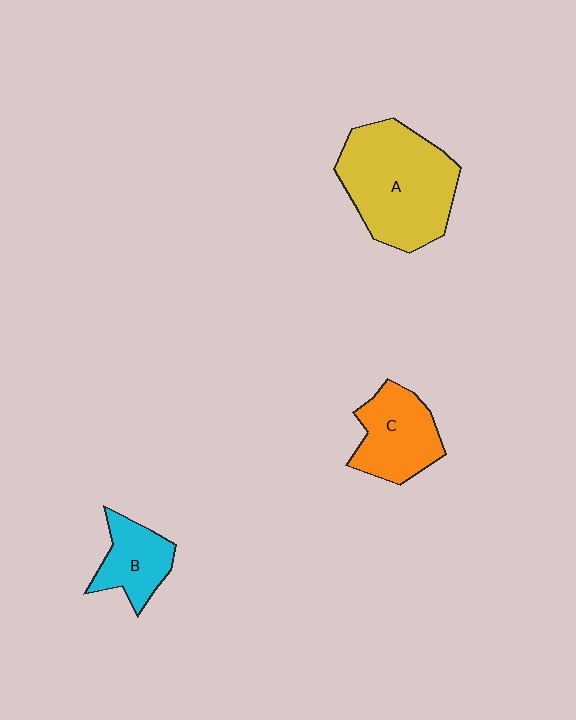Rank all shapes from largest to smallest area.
From largest to smallest: A (yellow), C (orange), B (cyan).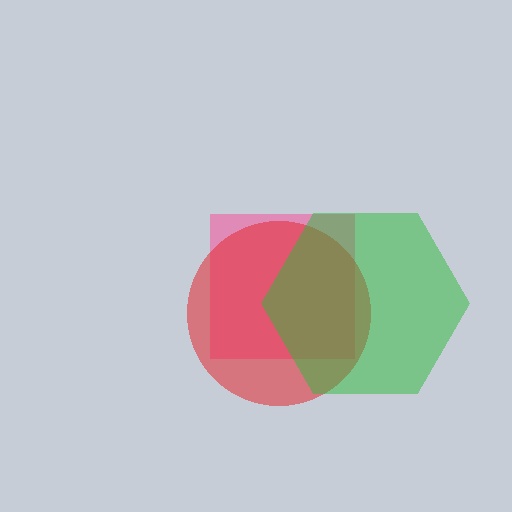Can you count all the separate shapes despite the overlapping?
Yes, there are 3 separate shapes.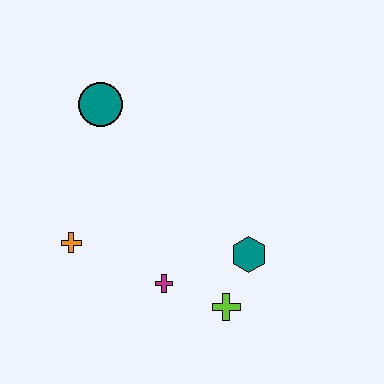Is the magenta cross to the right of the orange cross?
Yes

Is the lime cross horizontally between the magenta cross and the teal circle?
No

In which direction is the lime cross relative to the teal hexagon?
The lime cross is below the teal hexagon.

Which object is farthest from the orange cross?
The teal hexagon is farthest from the orange cross.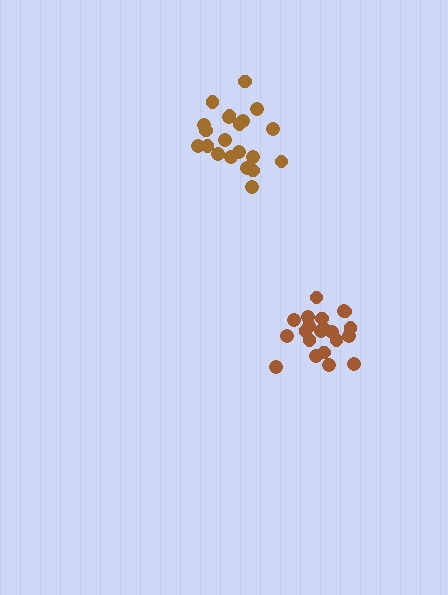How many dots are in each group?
Group 1: 21 dots, Group 2: 21 dots (42 total).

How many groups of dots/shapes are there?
There are 2 groups.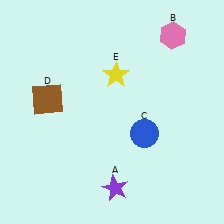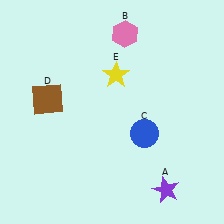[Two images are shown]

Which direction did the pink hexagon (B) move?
The pink hexagon (B) moved left.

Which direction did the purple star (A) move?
The purple star (A) moved right.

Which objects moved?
The objects that moved are: the purple star (A), the pink hexagon (B).